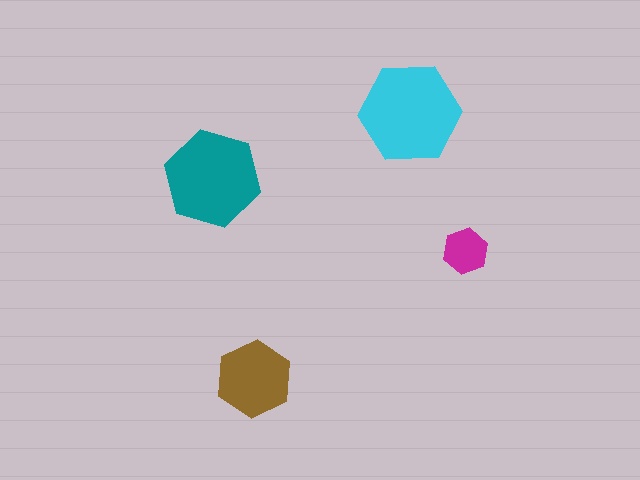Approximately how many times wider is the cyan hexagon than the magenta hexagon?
About 2 times wider.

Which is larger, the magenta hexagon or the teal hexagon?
The teal one.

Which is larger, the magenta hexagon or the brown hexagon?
The brown one.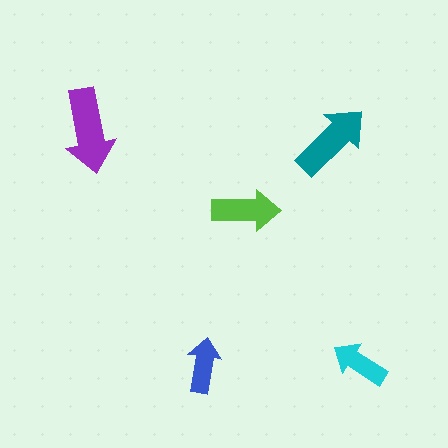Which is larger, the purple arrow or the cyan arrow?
The purple one.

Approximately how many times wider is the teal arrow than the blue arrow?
About 1.5 times wider.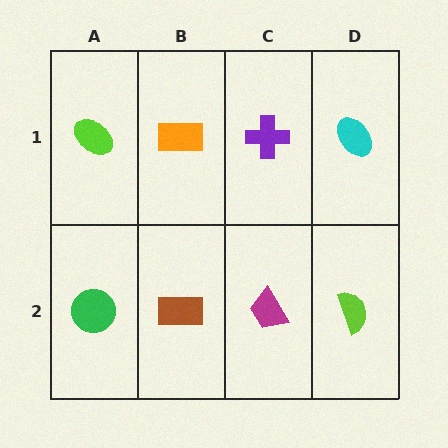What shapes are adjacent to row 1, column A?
A green circle (row 2, column A), an orange rectangle (row 1, column B).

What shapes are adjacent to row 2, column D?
A cyan ellipse (row 1, column D), a magenta trapezoid (row 2, column C).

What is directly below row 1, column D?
A lime semicircle.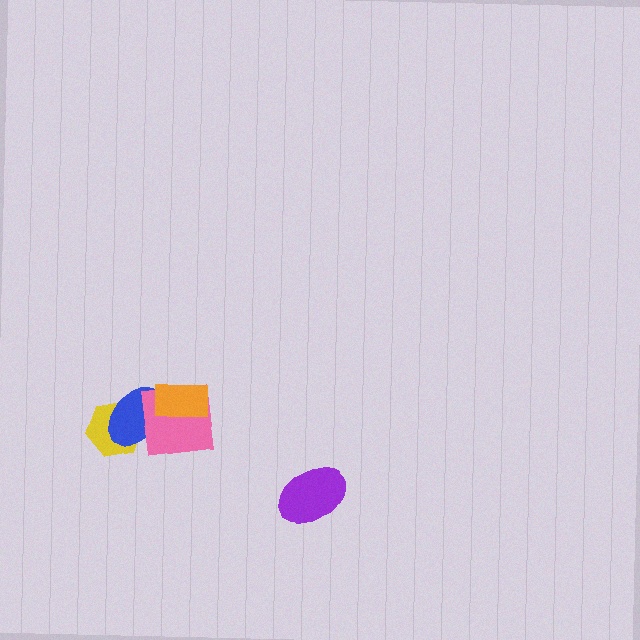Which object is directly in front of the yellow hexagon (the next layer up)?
The blue ellipse is directly in front of the yellow hexagon.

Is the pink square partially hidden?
Yes, it is partially covered by another shape.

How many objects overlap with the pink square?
3 objects overlap with the pink square.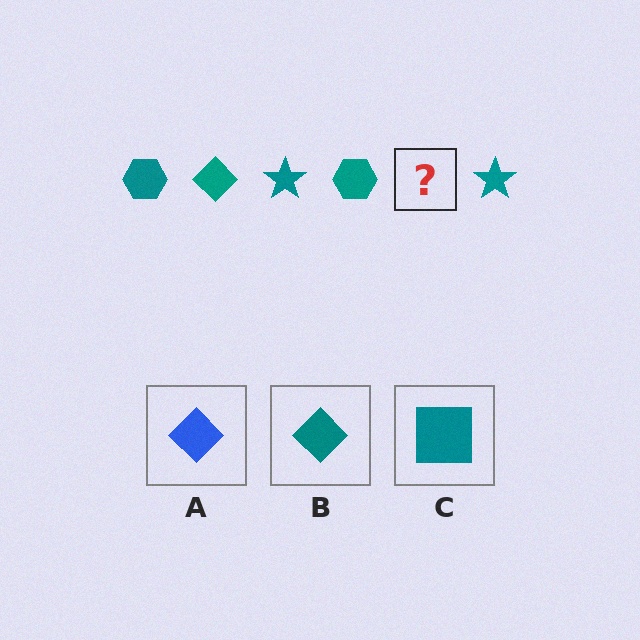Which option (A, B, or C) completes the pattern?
B.